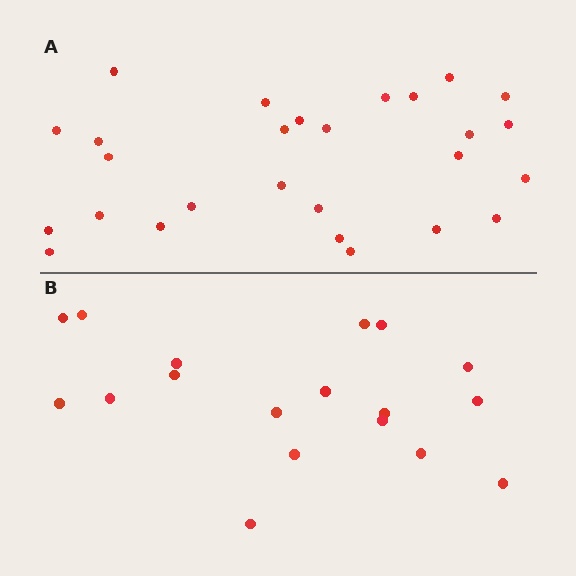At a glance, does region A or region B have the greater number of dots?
Region A (the top region) has more dots.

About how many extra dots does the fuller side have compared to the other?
Region A has roughly 8 or so more dots than region B.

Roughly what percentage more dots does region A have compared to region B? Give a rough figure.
About 50% more.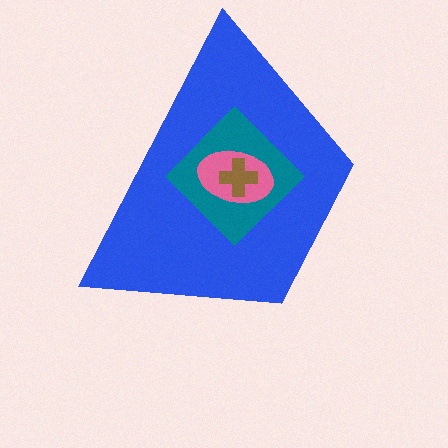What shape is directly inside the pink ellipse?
The brown cross.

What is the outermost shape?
The blue trapezoid.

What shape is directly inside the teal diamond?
The pink ellipse.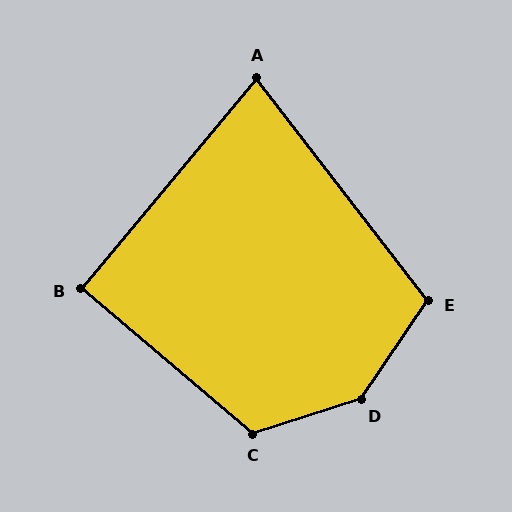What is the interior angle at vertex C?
Approximately 122 degrees (obtuse).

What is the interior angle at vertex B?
Approximately 90 degrees (approximately right).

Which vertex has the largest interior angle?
D, at approximately 142 degrees.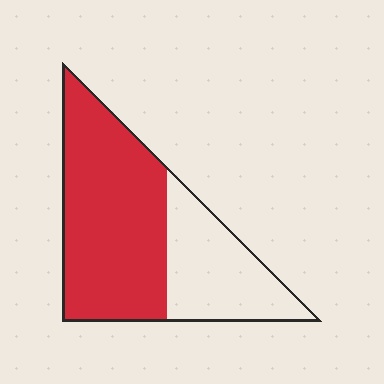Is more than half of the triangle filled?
Yes.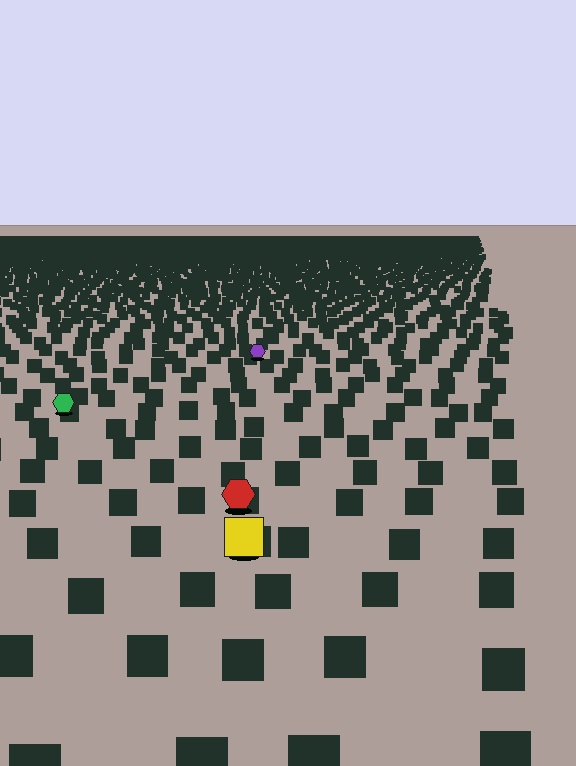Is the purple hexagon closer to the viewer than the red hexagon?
No. The red hexagon is closer — you can tell from the texture gradient: the ground texture is coarser near it.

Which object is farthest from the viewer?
The purple hexagon is farthest from the viewer. It appears smaller and the ground texture around it is denser.